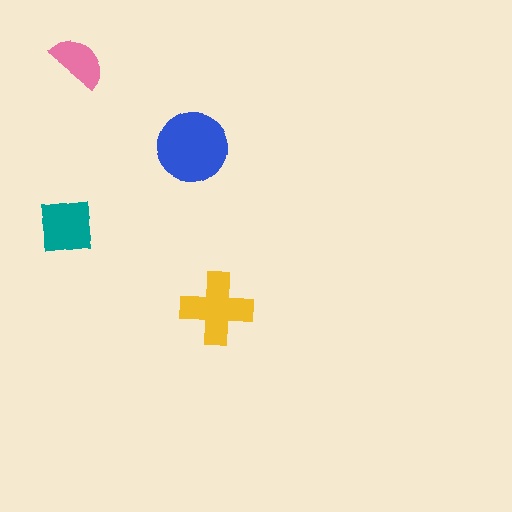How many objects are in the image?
There are 4 objects in the image.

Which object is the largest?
The blue circle.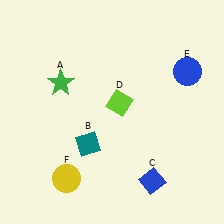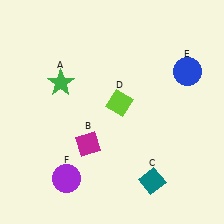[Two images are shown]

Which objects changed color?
B changed from teal to magenta. C changed from blue to teal. F changed from yellow to purple.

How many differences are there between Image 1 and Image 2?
There are 3 differences between the two images.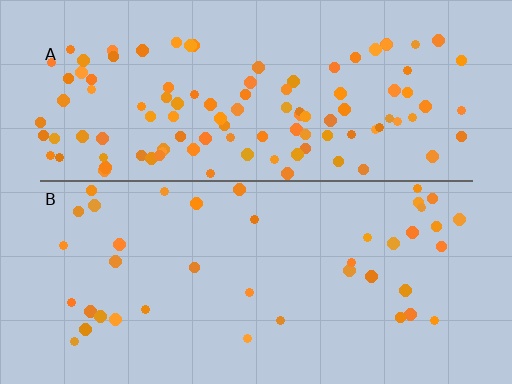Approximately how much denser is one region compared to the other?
Approximately 2.8× — region A over region B.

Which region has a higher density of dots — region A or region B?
A (the top).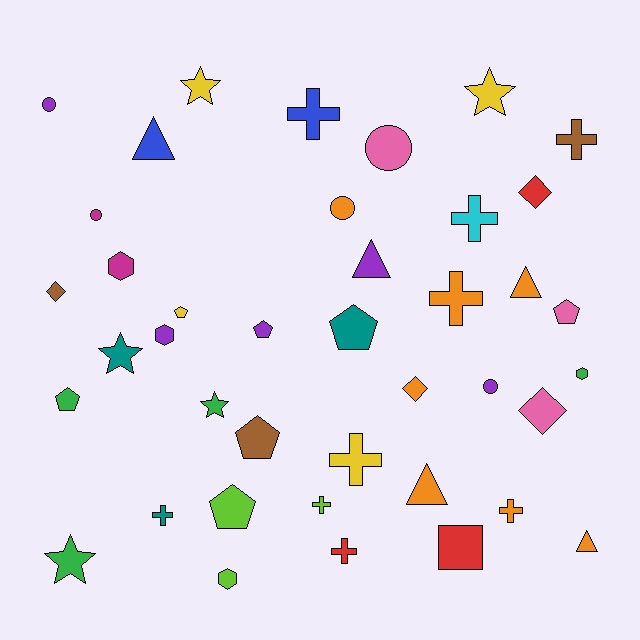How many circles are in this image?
There are 5 circles.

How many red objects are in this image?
There are 3 red objects.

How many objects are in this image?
There are 40 objects.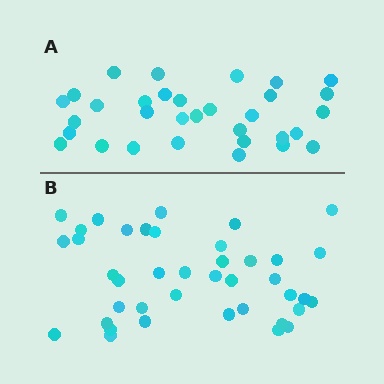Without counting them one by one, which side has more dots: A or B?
Region B (the bottom region) has more dots.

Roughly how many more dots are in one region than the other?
Region B has roughly 8 or so more dots than region A.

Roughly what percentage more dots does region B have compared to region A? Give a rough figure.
About 25% more.